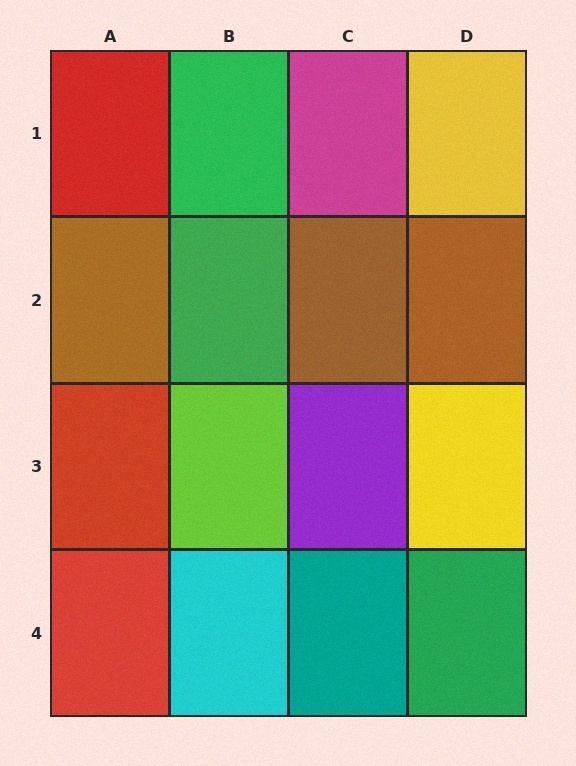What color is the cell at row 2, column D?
Brown.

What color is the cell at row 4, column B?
Cyan.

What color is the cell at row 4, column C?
Teal.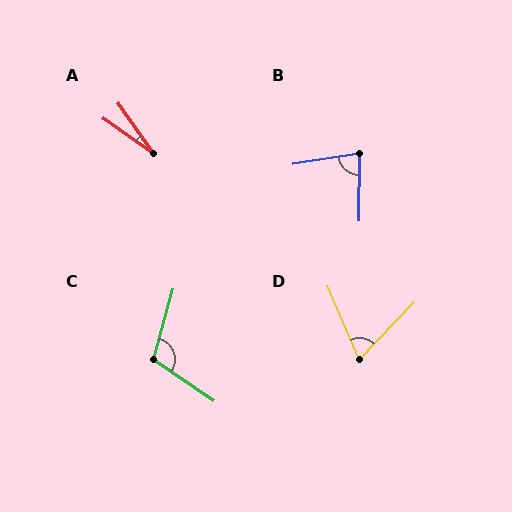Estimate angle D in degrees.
Approximately 67 degrees.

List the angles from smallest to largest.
A (20°), D (67°), B (80°), C (109°).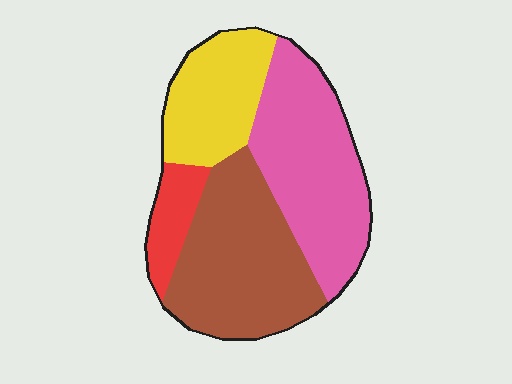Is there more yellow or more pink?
Pink.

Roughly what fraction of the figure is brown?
Brown takes up between a third and a half of the figure.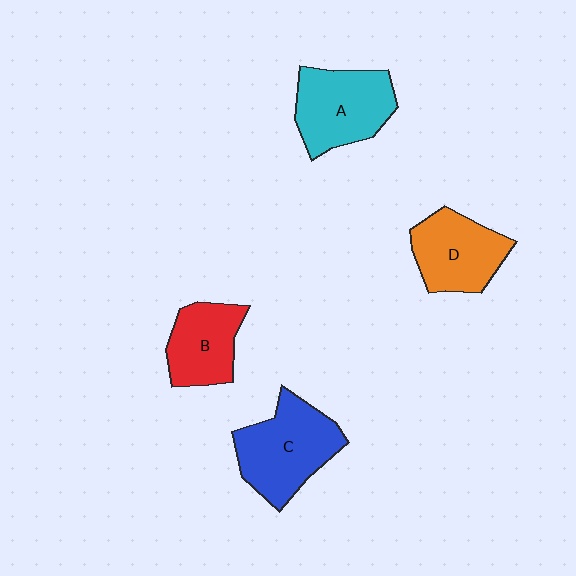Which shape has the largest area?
Shape C (blue).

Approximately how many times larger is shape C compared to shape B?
Approximately 1.4 times.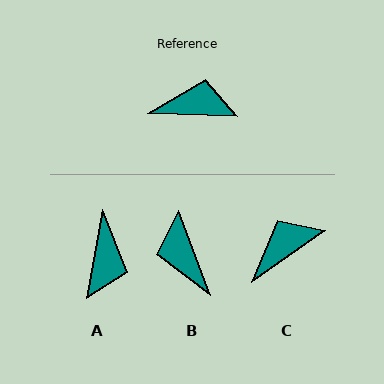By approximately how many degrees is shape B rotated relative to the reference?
Approximately 112 degrees counter-clockwise.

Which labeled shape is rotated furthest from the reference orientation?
B, about 112 degrees away.